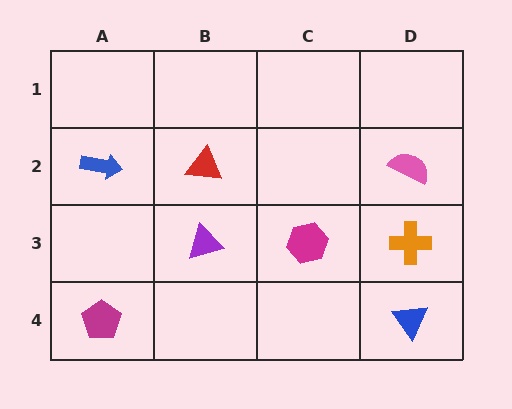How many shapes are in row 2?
3 shapes.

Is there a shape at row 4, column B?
No, that cell is empty.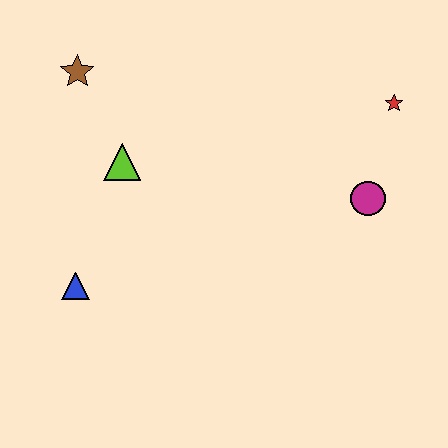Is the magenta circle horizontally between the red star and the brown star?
Yes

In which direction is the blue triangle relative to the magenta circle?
The blue triangle is to the left of the magenta circle.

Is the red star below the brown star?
Yes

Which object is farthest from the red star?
The blue triangle is farthest from the red star.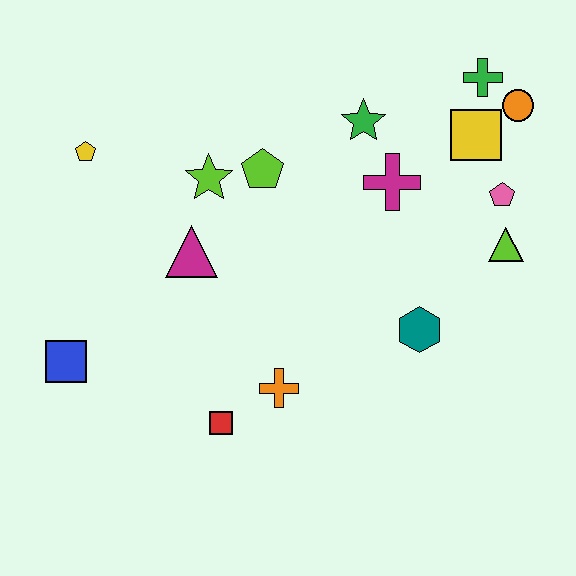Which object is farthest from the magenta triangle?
The orange circle is farthest from the magenta triangle.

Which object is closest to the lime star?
The lime pentagon is closest to the lime star.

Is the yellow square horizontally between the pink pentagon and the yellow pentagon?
Yes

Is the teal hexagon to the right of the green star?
Yes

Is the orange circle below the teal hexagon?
No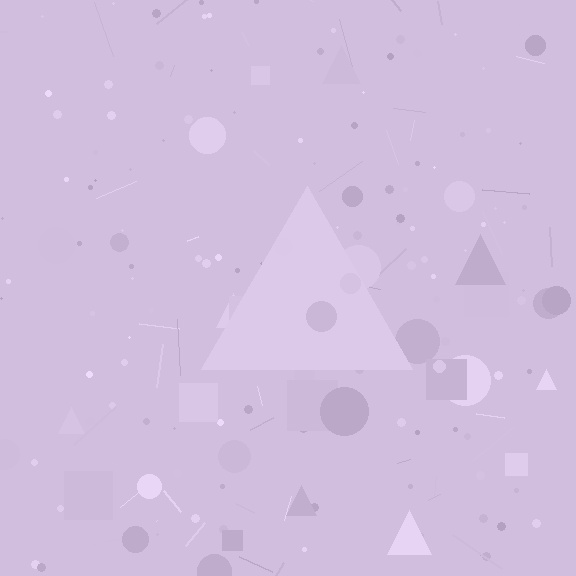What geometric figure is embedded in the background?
A triangle is embedded in the background.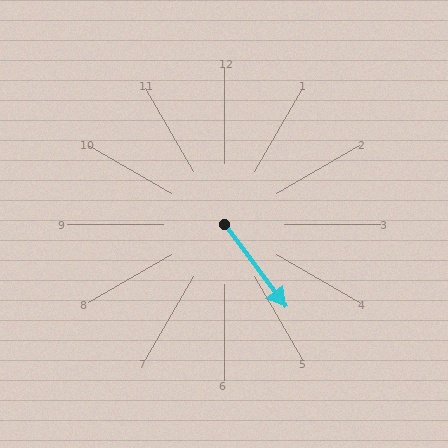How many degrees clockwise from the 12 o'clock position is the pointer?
Approximately 144 degrees.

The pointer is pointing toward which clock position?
Roughly 5 o'clock.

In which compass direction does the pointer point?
Southeast.